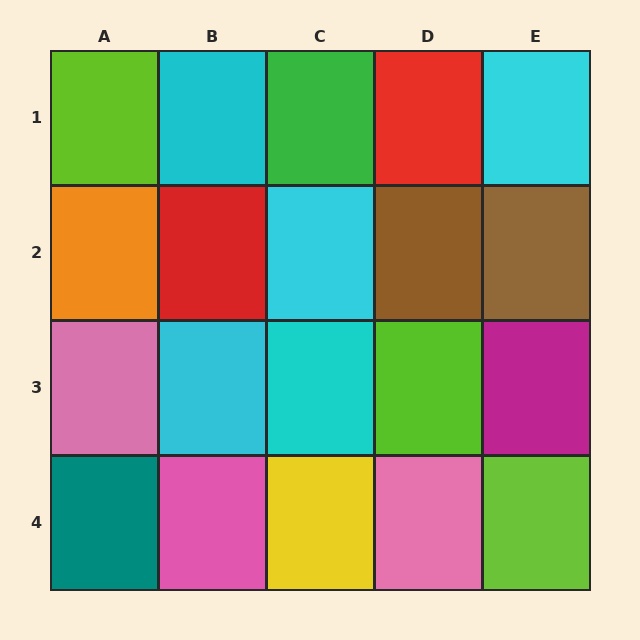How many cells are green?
1 cell is green.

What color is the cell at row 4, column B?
Pink.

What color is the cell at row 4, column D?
Pink.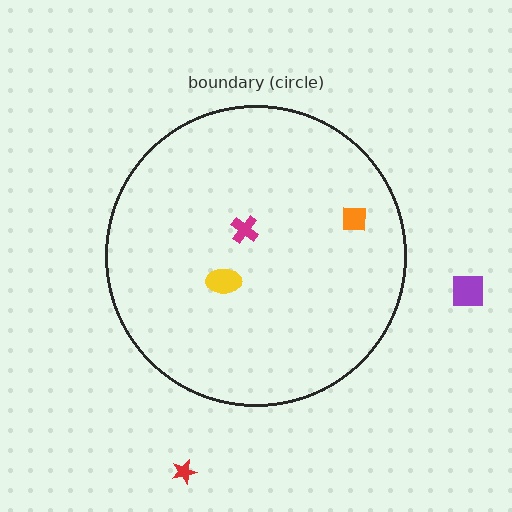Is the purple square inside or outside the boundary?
Outside.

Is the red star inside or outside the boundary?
Outside.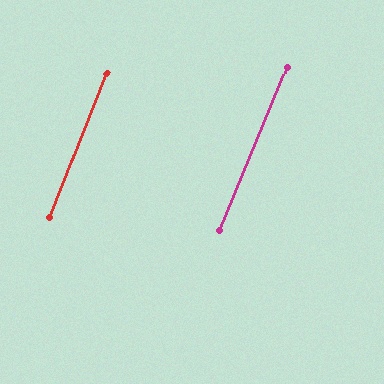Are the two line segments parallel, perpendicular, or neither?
Parallel — their directions differ by only 0.8°.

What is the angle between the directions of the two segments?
Approximately 1 degree.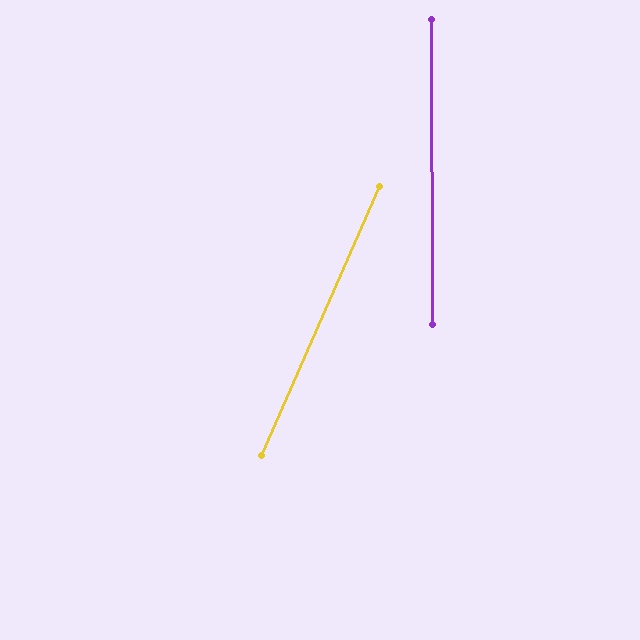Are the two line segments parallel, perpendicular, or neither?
Neither parallel nor perpendicular — they differ by about 24°.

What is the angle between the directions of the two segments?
Approximately 24 degrees.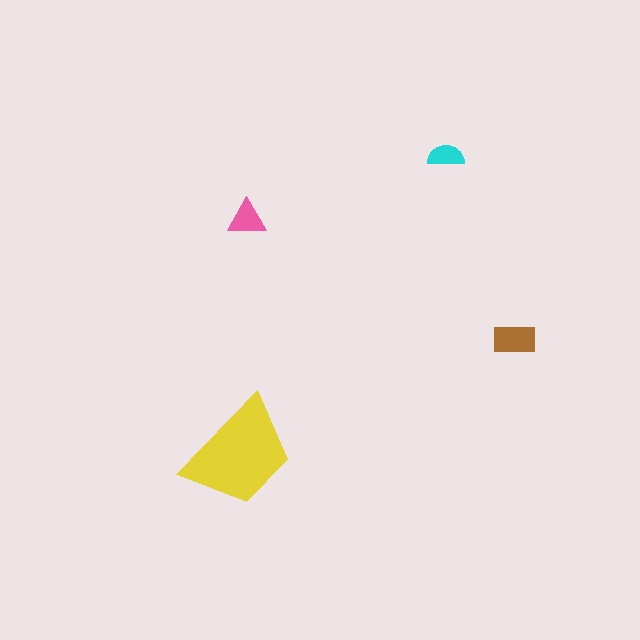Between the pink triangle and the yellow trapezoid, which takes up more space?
The yellow trapezoid.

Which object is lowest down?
The yellow trapezoid is bottommost.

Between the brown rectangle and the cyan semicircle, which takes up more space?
The brown rectangle.